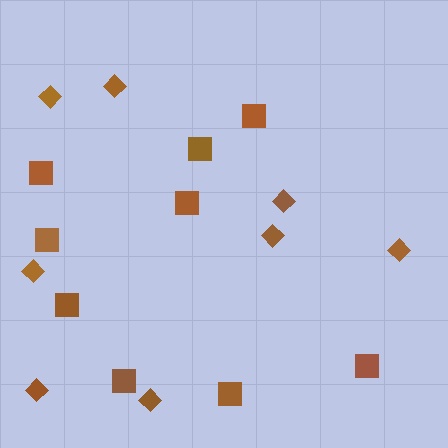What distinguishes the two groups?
There are 2 groups: one group of diamonds (8) and one group of squares (9).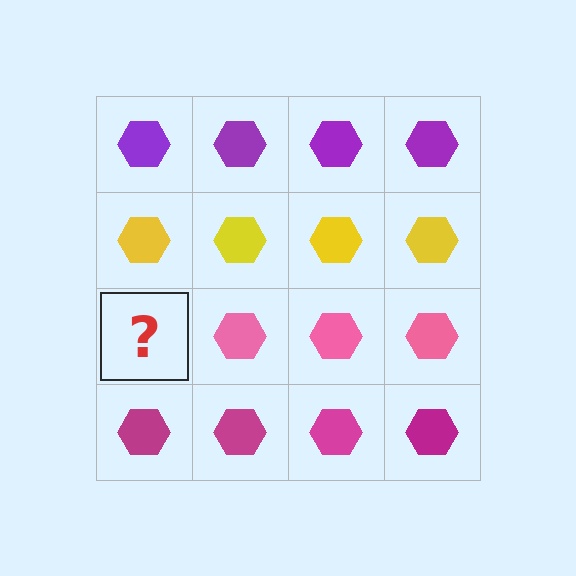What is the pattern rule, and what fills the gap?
The rule is that each row has a consistent color. The gap should be filled with a pink hexagon.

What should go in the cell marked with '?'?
The missing cell should contain a pink hexagon.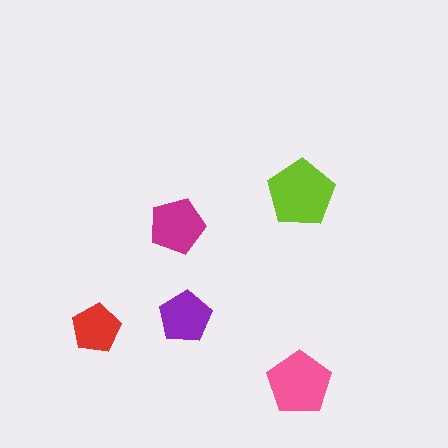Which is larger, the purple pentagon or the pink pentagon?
The pink one.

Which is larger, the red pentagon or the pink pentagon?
The pink one.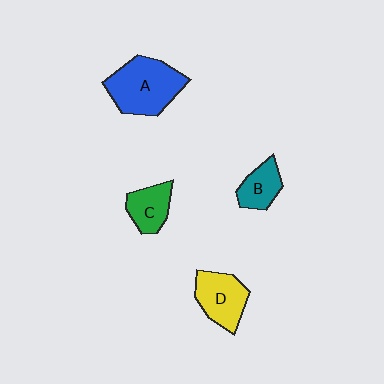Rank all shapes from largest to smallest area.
From largest to smallest: A (blue), D (yellow), C (green), B (teal).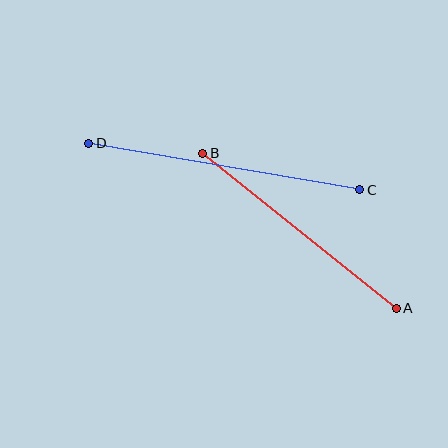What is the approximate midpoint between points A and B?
The midpoint is at approximately (299, 231) pixels.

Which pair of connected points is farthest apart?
Points C and D are farthest apart.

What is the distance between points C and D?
The distance is approximately 275 pixels.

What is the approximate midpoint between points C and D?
The midpoint is at approximately (224, 167) pixels.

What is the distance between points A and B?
The distance is approximately 248 pixels.